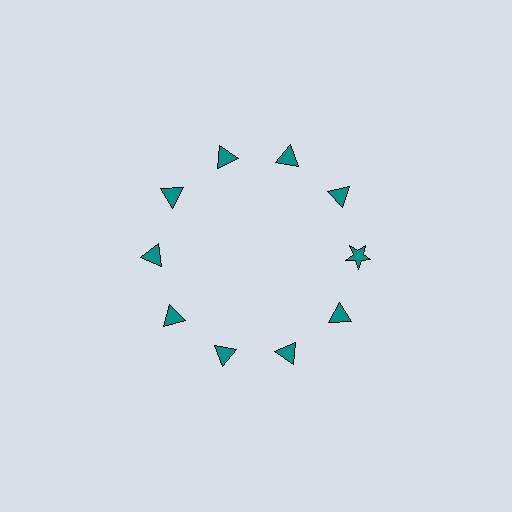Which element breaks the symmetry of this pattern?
The teal star at roughly the 3 o'clock position breaks the symmetry. All other shapes are teal triangles.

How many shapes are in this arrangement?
There are 10 shapes arranged in a ring pattern.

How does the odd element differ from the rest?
It has a different shape: star instead of triangle.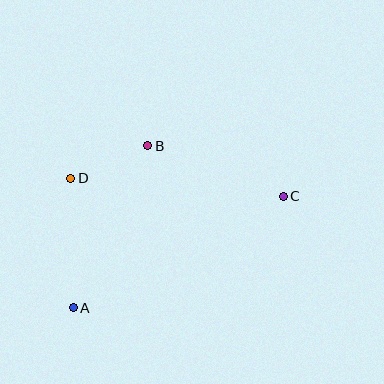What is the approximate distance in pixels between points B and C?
The distance between B and C is approximately 144 pixels.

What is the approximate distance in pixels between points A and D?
The distance between A and D is approximately 130 pixels.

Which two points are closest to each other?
Points B and D are closest to each other.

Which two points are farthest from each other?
Points A and C are farthest from each other.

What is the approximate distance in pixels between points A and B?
The distance between A and B is approximately 179 pixels.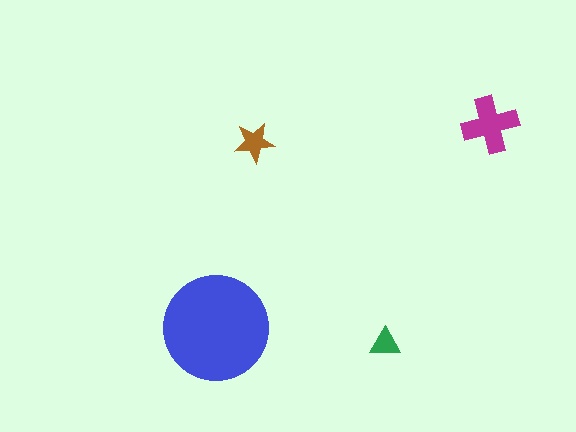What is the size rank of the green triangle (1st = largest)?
4th.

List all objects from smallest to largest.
The green triangle, the brown star, the magenta cross, the blue circle.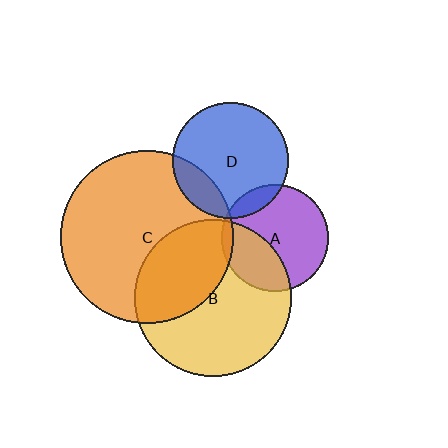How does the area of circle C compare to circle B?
Approximately 1.2 times.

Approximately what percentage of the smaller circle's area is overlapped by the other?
Approximately 20%.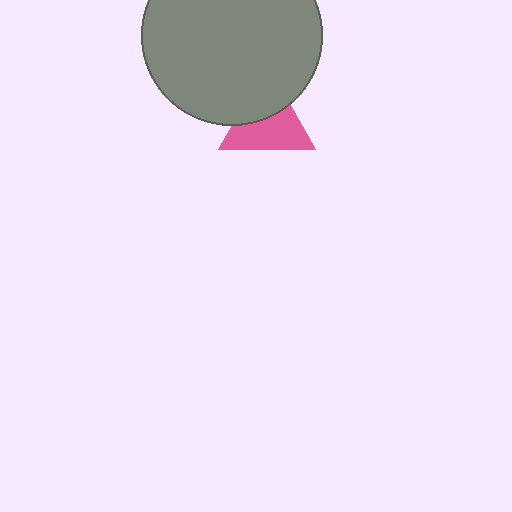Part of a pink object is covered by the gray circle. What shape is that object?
It is a triangle.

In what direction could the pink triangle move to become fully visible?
The pink triangle could move down. That would shift it out from behind the gray circle entirely.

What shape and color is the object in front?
The object in front is a gray circle.